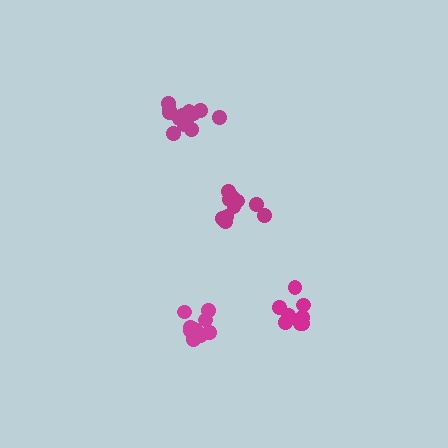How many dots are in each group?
Group 1: 8 dots, Group 2: 12 dots, Group 3: 10 dots, Group 4: 14 dots (44 total).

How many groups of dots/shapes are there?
There are 4 groups.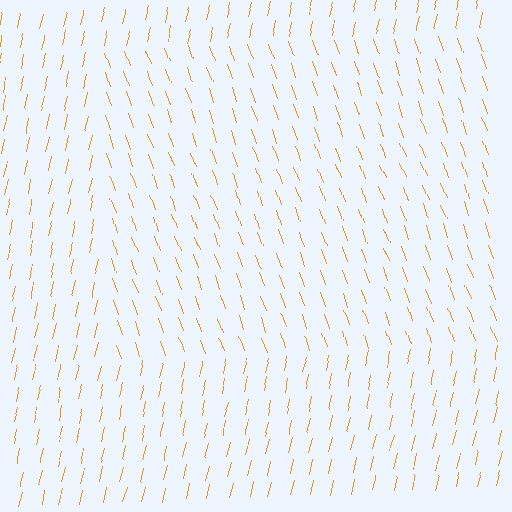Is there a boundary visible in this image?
Yes, there is a texture boundary formed by a change in line orientation.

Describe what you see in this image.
The image is filled with small orange line segments. A rectangle region in the image has lines oriented differently from the surrounding lines, creating a visible texture boundary.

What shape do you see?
I see a rectangle.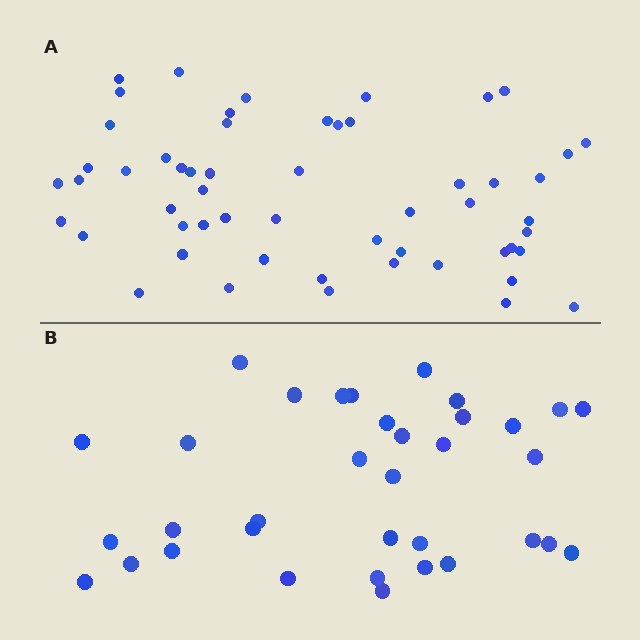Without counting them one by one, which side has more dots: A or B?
Region A (the top region) has more dots.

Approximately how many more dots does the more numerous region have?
Region A has approximately 20 more dots than region B.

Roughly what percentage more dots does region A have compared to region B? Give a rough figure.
About 55% more.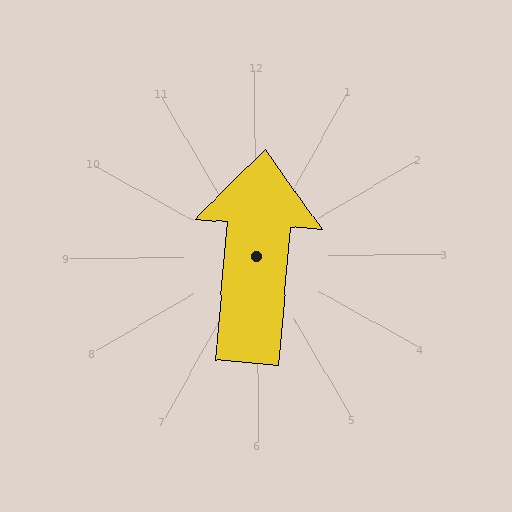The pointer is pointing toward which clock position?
Roughly 12 o'clock.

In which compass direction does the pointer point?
North.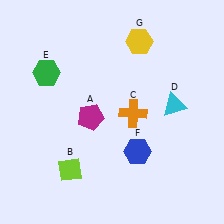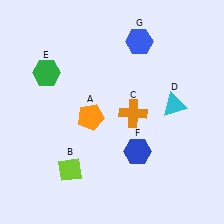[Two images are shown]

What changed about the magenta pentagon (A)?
In Image 1, A is magenta. In Image 2, it changed to orange.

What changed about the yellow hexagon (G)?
In Image 1, G is yellow. In Image 2, it changed to blue.